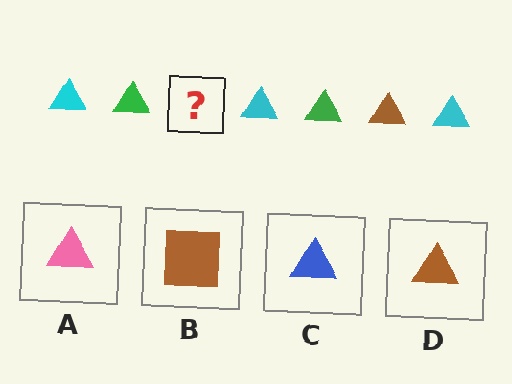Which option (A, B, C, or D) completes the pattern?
D.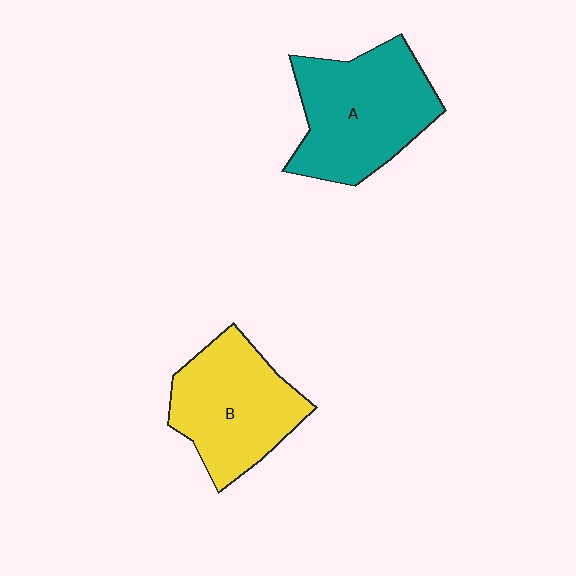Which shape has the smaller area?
Shape B (yellow).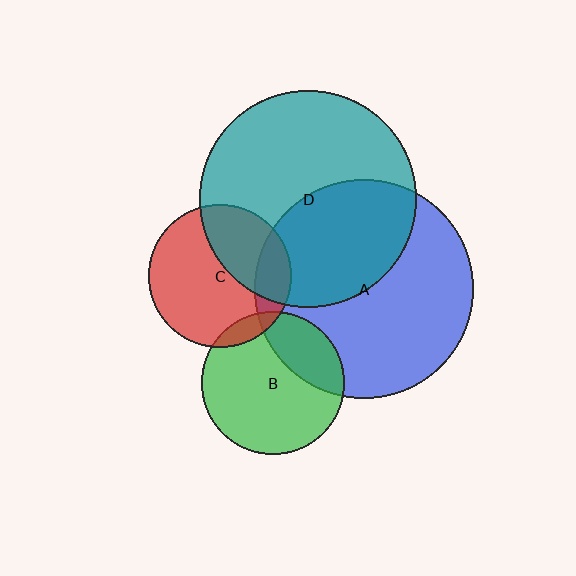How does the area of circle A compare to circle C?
Approximately 2.4 times.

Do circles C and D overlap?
Yes.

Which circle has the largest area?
Circle A (blue).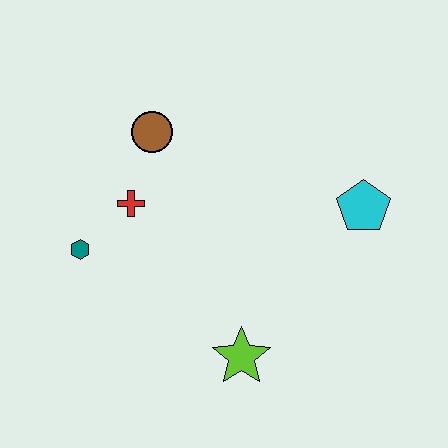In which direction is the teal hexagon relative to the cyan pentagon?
The teal hexagon is to the left of the cyan pentagon.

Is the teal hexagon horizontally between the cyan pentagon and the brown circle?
No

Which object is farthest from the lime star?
The brown circle is farthest from the lime star.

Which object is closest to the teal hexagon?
The red cross is closest to the teal hexagon.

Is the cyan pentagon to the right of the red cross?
Yes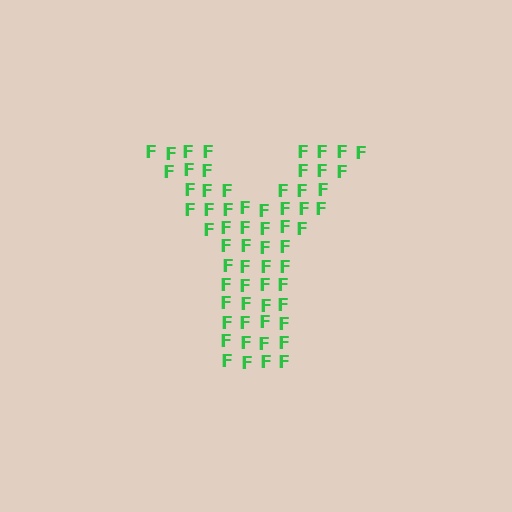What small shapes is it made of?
It is made of small letter F's.